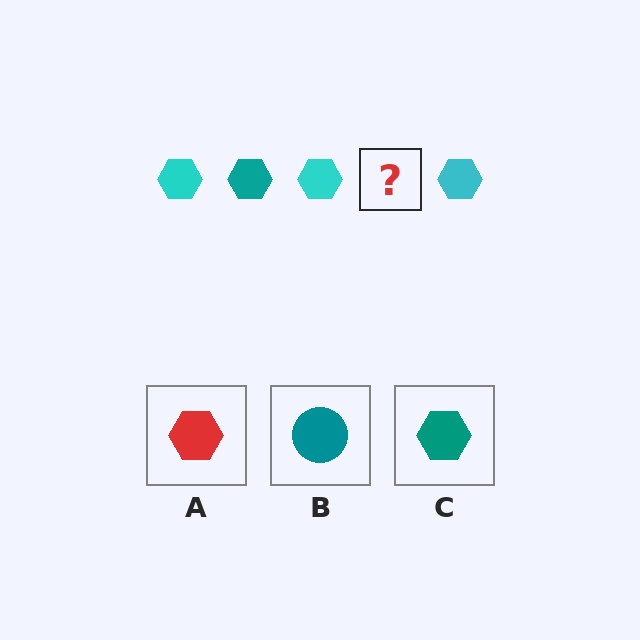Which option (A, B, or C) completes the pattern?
C.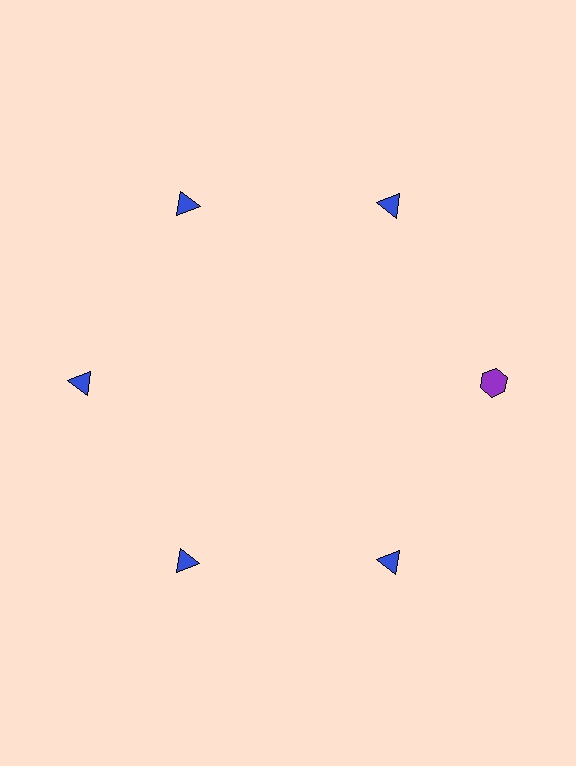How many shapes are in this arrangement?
There are 6 shapes arranged in a ring pattern.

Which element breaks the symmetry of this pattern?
The purple hexagon at roughly the 3 o'clock position breaks the symmetry. All other shapes are blue triangles.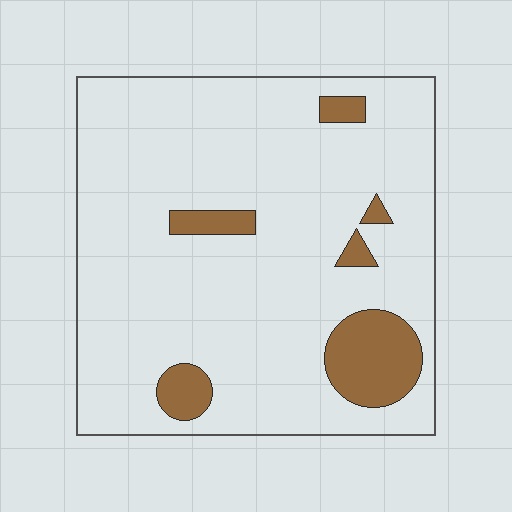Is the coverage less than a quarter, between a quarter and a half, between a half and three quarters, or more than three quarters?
Less than a quarter.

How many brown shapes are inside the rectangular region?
6.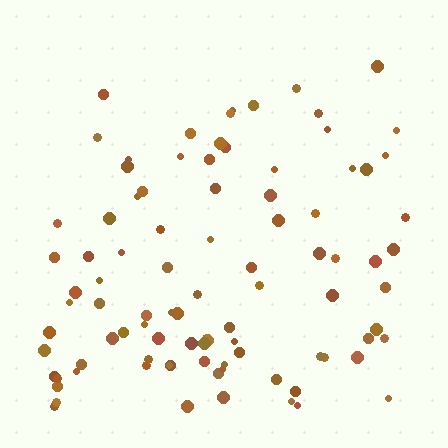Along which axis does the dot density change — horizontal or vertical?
Vertical.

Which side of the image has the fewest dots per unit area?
The top.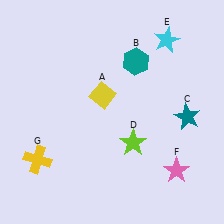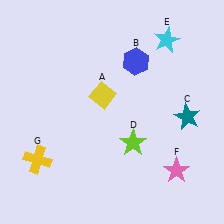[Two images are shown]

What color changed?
The hexagon (B) changed from teal in Image 1 to blue in Image 2.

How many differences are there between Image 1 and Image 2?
There is 1 difference between the two images.